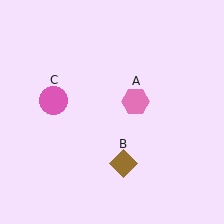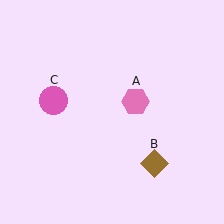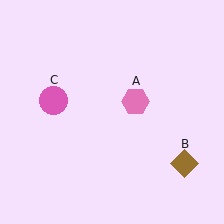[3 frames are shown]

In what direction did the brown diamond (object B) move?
The brown diamond (object B) moved right.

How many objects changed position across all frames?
1 object changed position: brown diamond (object B).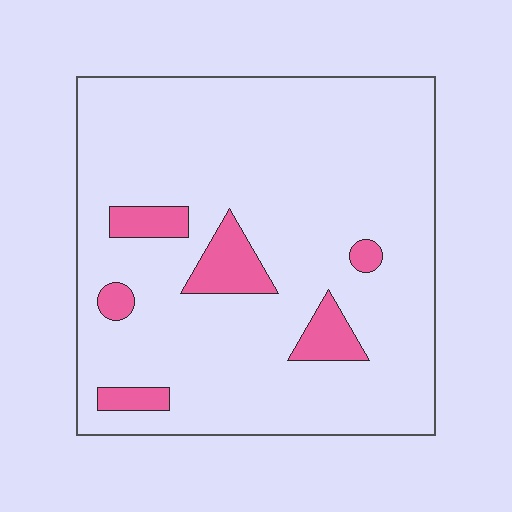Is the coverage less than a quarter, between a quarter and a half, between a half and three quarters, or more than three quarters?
Less than a quarter.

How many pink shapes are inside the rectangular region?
6.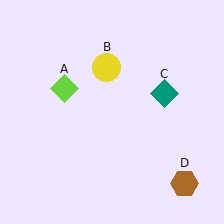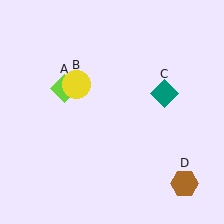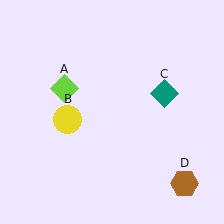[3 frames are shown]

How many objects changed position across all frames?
1 object changed position: yellow circle (object B).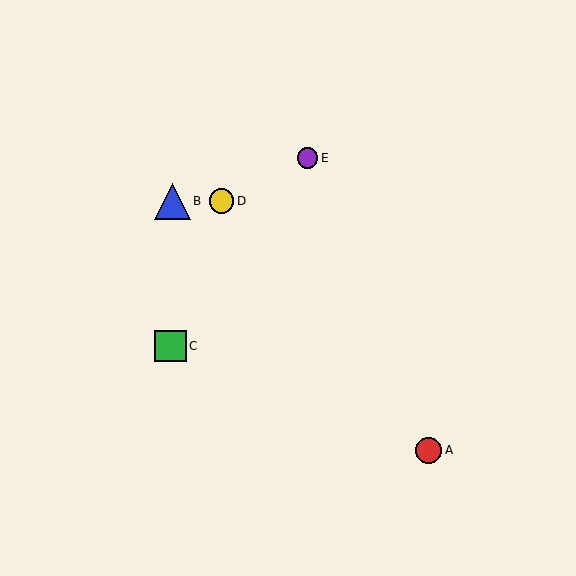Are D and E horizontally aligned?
No, D is at y≈201 and E is at y≈158.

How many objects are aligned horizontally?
2 objects (B, D) are aligned horizontally.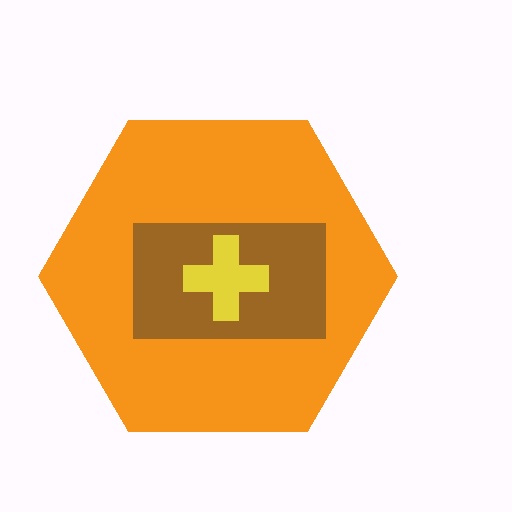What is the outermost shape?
The orange hexagon.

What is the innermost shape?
The yellow cross.